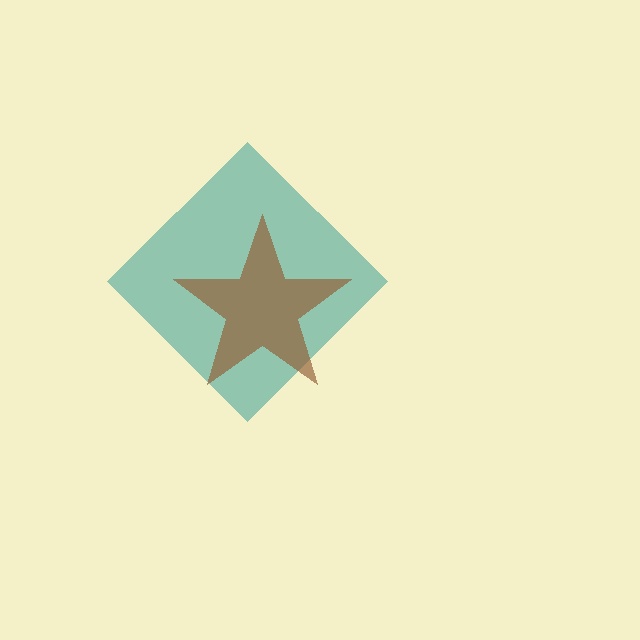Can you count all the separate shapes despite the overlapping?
Yes, there are 2 separate shapes.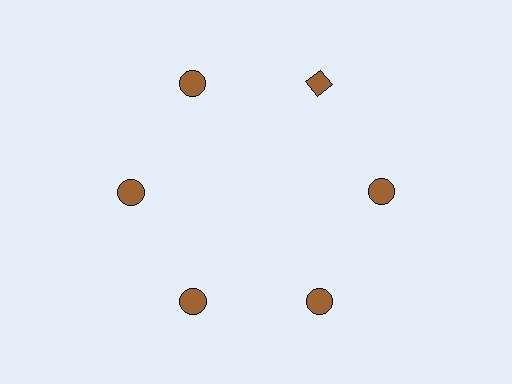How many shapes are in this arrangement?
There are 6 shapes arranged in a ring pattern.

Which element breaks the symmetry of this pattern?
The brown diamond at roughly the 1 o'clock position breaks the symmetry. All other shapes are brown circles.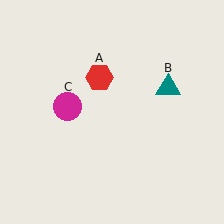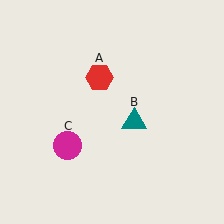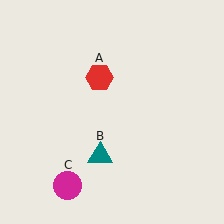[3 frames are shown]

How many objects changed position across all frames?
2 objects changed position: teal triangle (object B), magenta circle (object C).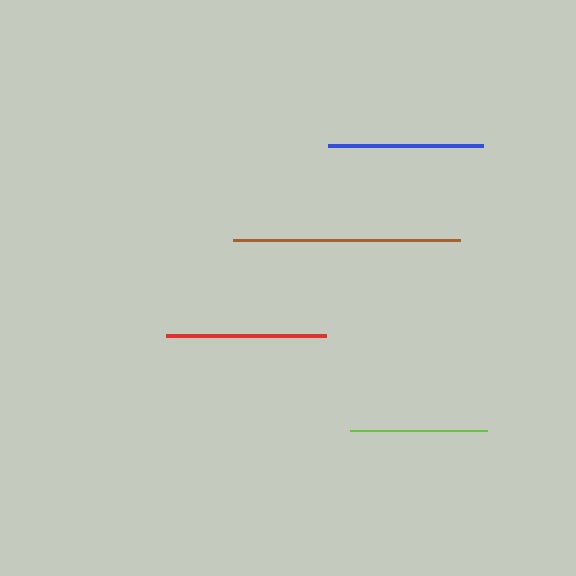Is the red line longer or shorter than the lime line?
The red line is longer than the lime line.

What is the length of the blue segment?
The blue segment is approximately 155 pixels long.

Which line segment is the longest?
The brown line is the longest at approximately 227 pixels.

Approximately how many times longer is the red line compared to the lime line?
The red line is approximately 1.2 times the length of the lime line.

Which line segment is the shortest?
The lime line is the shortest at approximately 138 pixels.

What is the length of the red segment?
The red segment is approximately 160 pixels long.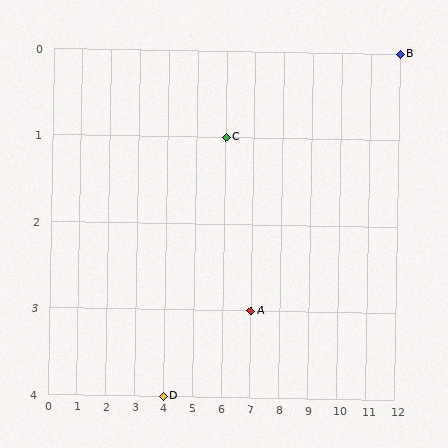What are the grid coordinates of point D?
Point D is at grid coordinates (4, 4).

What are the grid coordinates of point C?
Point C is at grid coordinates (6, 1).